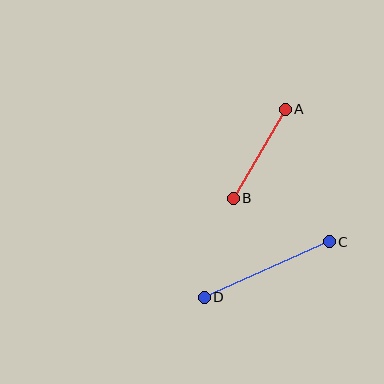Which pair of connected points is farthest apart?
Points C and D are farthest apart.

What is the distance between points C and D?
The distance is approximately 137 pixels.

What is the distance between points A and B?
The distance is approximately 103 pixels.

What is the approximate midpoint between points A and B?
The midpoint is at approximately (259, 154) pixels.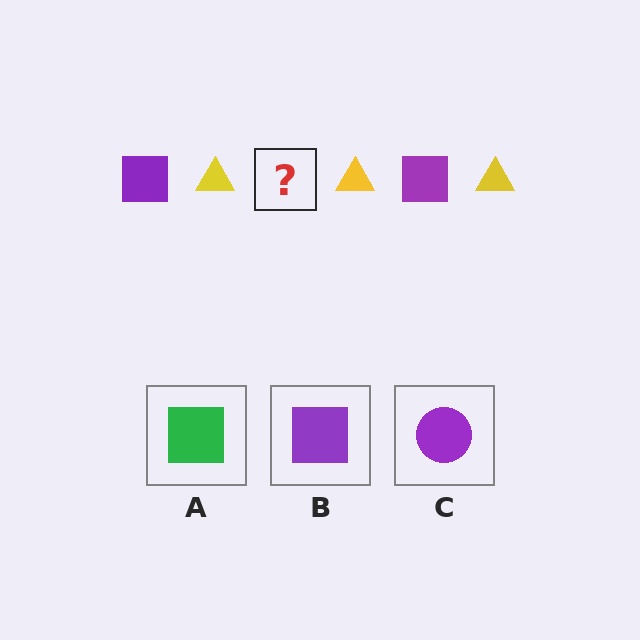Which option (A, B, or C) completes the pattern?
B.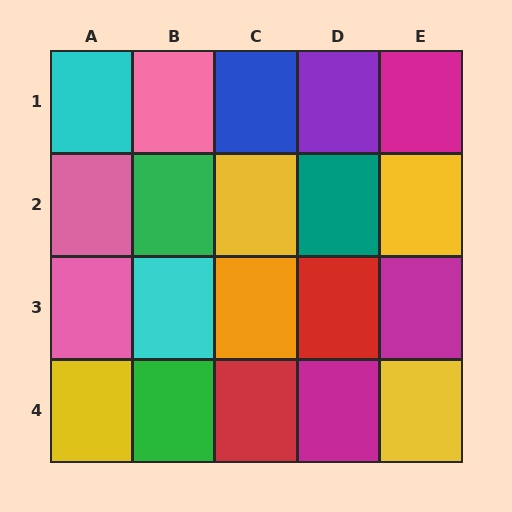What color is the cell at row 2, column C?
Yellow.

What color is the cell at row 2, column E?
Yellow.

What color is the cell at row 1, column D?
Purple.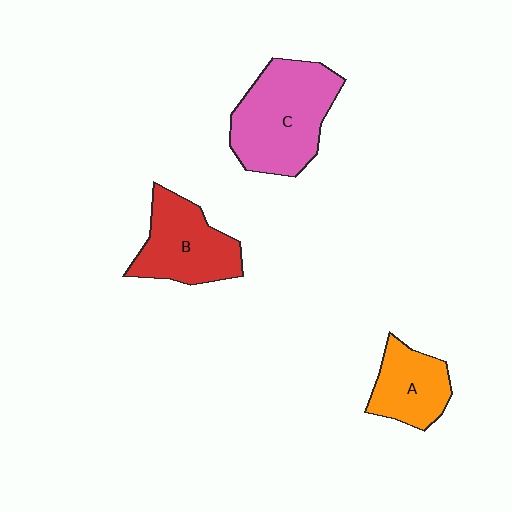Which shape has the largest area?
Shape C (pink).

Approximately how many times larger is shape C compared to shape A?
Approximately 1.8 times.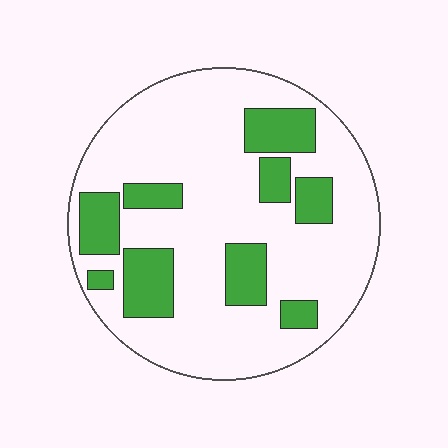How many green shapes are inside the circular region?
9.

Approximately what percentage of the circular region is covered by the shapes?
Approximately 25%.